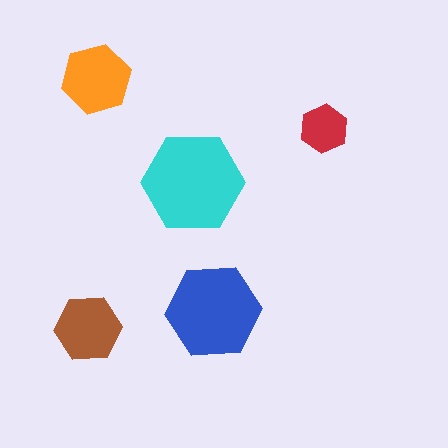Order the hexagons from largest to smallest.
the cyan one, the blue one, the orange one, the brown one, the red one.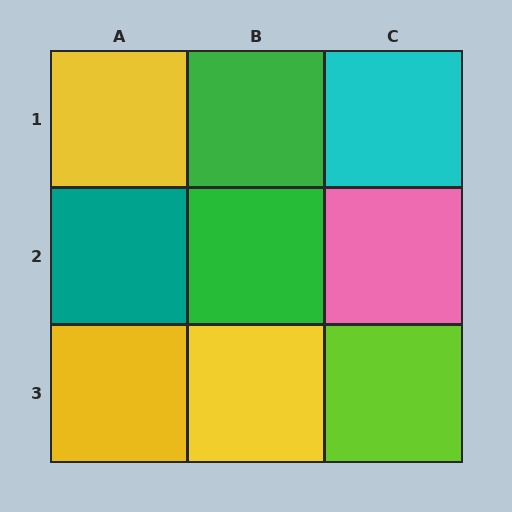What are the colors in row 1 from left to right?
Yellow, green, cyan.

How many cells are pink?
1 cell is pink.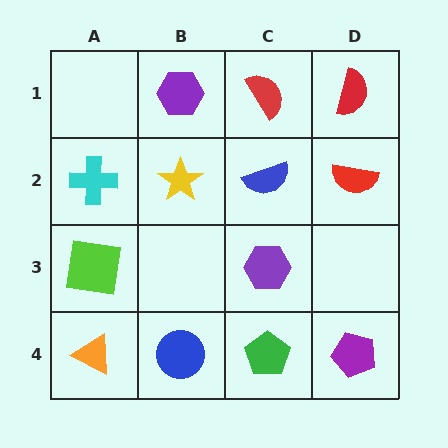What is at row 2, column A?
A cyan cross.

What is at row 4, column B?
A blue circle.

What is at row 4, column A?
An orange triangle.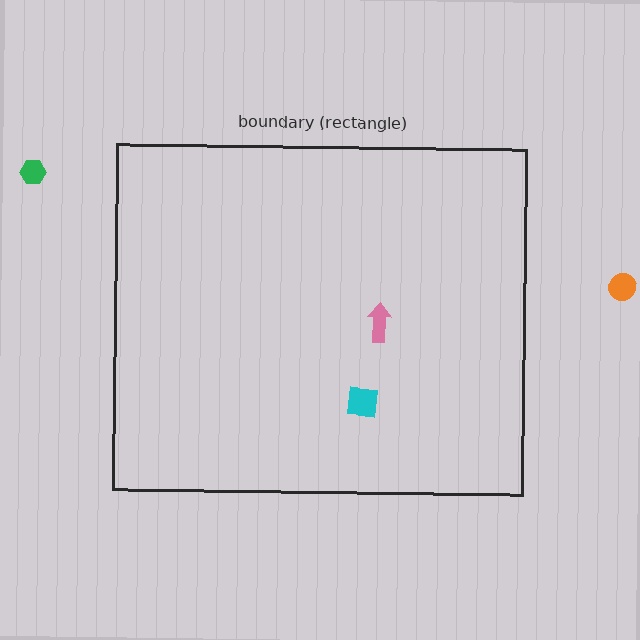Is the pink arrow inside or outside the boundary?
Inside.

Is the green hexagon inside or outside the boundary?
Outside.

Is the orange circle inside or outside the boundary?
Outside.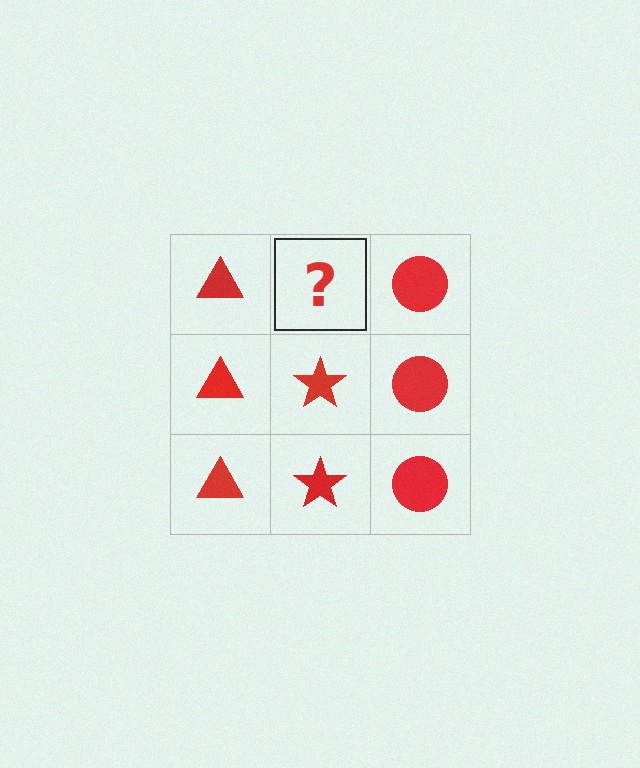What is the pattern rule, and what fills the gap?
The rule is that each column has a consistent shape. The gap should be filled with a red star.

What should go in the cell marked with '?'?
The missing cell should contain a red star.